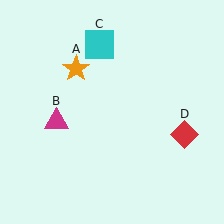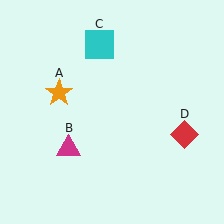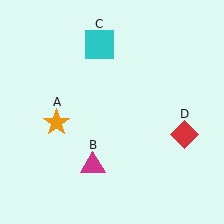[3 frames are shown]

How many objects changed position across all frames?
2 objects changed position: orange star (object A), magenta triangle (object B).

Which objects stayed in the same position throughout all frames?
Cyan square (object C) and red diamond (object D) remained stationary.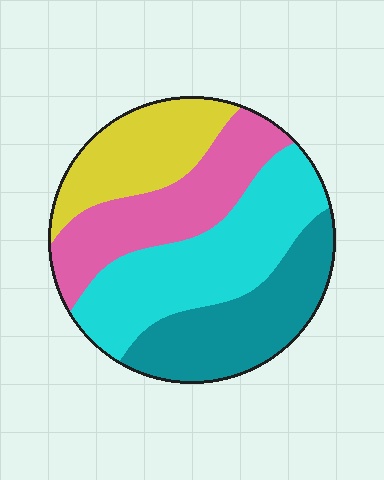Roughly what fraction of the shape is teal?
Teal takes up about one quarter (1/4) of the shape.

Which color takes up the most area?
Cyan, at roughly 30%.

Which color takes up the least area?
Yellow, at roughly 20%.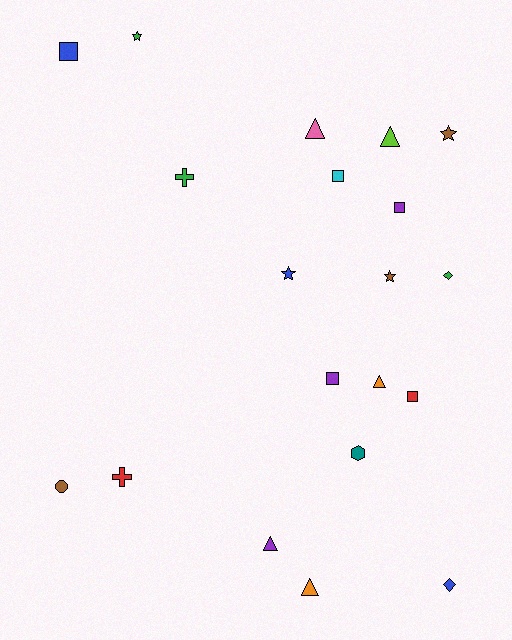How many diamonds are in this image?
There are 2 diamonds.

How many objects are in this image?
There are 20 objects.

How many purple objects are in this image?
There are 3 purple objects.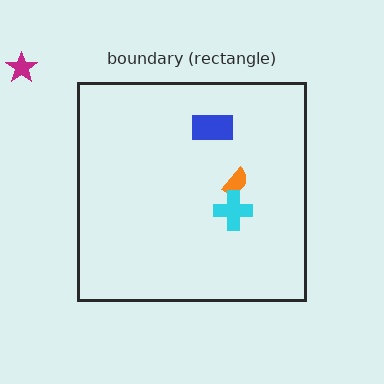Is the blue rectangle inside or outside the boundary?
Inside.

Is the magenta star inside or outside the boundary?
Outside.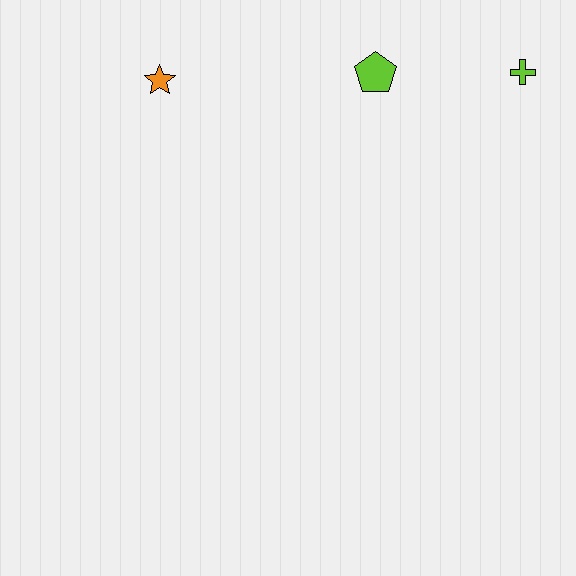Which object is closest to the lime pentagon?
The lime cross is closest to the lime pentagon.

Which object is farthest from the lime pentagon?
The orange star is farthest from the lime pentagon.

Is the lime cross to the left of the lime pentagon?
No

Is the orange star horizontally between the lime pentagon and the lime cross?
No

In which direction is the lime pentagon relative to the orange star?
The lime pentagon is to the right of the orange star.